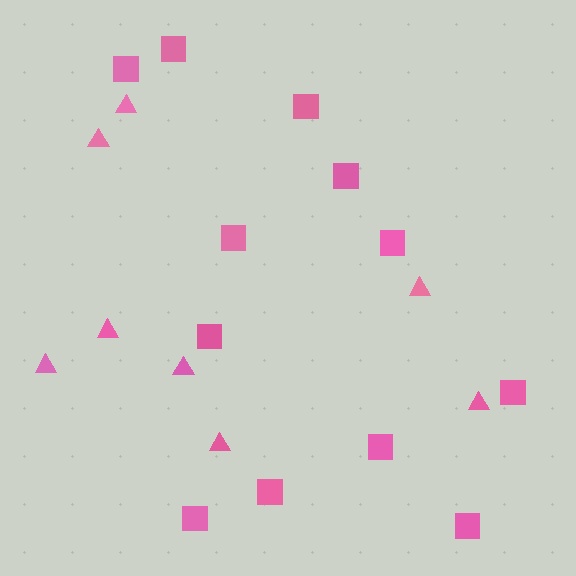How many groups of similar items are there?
There are 2 groups: one group of squares (12) and one group of triangles (8).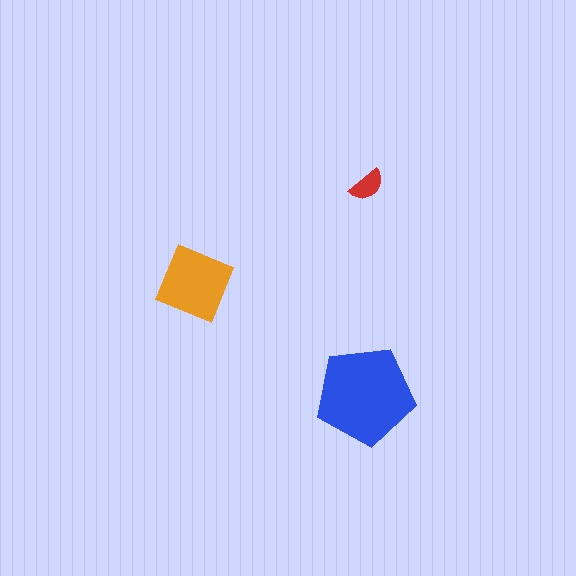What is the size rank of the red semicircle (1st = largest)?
3rd.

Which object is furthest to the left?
The orange diamond is leftmost.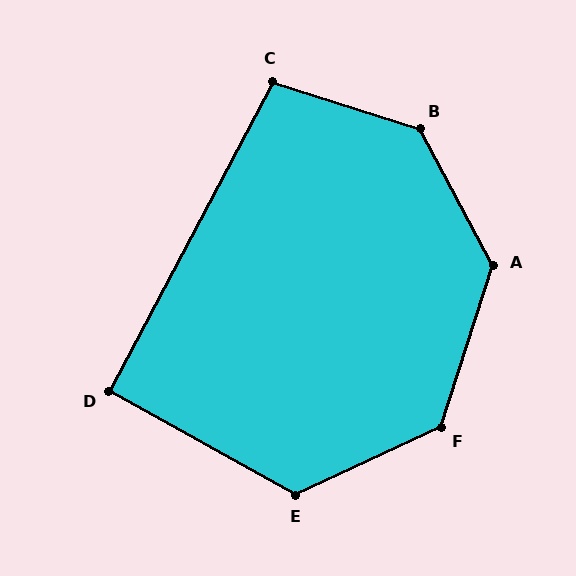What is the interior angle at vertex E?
Approximately 126 degrees (obtuse).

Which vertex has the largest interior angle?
B, at approximately 136 degrees.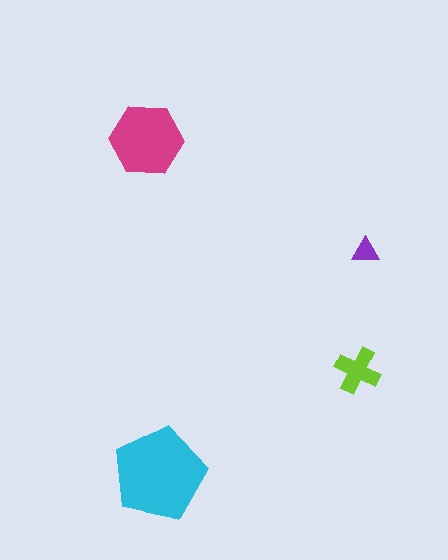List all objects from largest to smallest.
The cyan pentagon, the magenta hexagon, the lime cross, the purple triangle.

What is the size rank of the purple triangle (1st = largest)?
4th.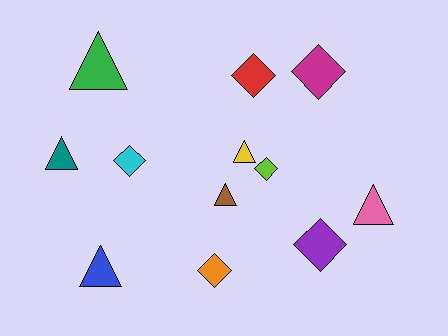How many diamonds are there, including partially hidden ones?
There are 6 diamonds.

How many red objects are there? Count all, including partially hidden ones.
There is 1 red object.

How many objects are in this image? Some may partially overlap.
There are 12 objects.